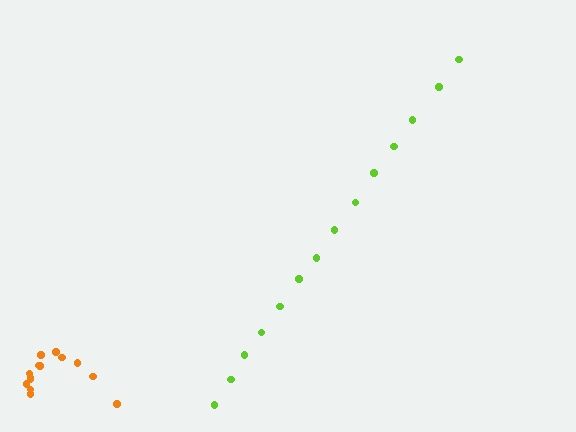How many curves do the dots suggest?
There are 2 distinct paths.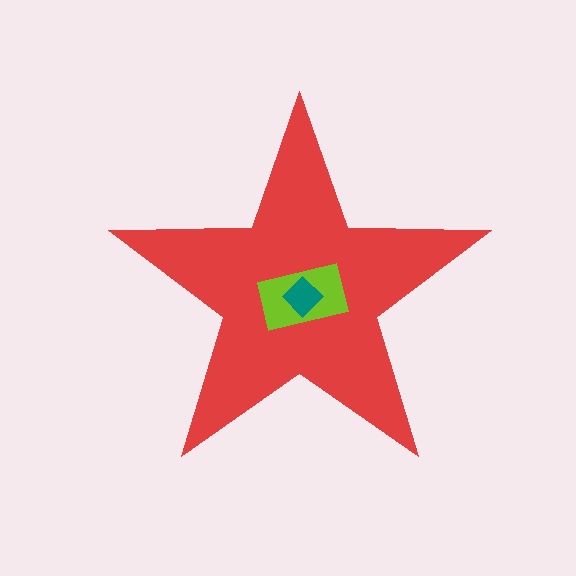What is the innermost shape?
The teal diamond.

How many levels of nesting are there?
3.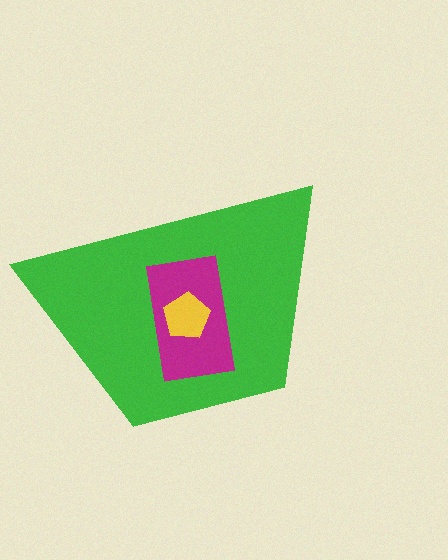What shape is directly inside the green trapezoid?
The magenta rectangle.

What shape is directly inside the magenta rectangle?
The yellow pentagon.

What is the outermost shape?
The green trapezoid.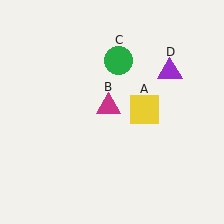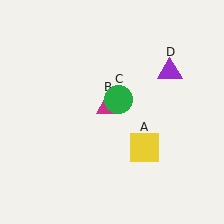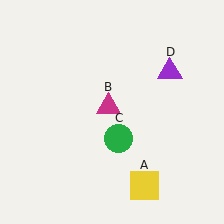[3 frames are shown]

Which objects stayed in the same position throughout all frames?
Magenta triangle (object B) and purple triangle (object D) remained stationary.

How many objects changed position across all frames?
2 objects changed position: yellow square (object A), green circle (object C).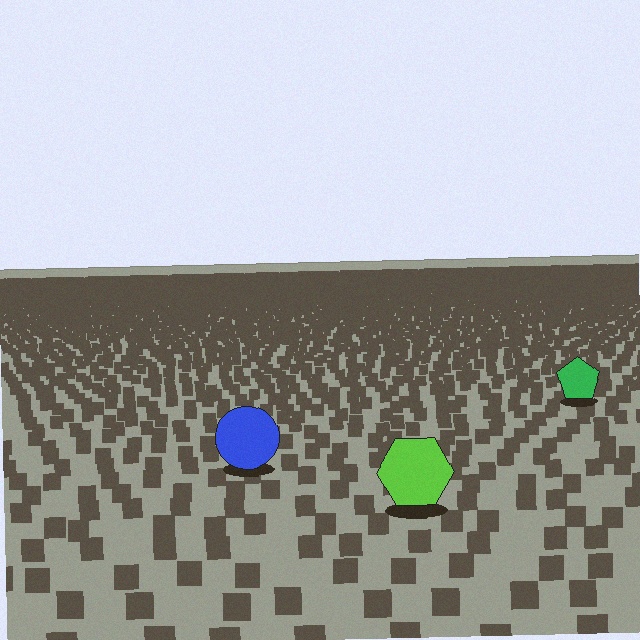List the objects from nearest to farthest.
From nearest to farthest: the lime hexagon, the blue circle, the green pentagon.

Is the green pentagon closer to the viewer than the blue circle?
No. The blue circle is closer — you can tell from the texture gradient: the ground texture is coarser near it.